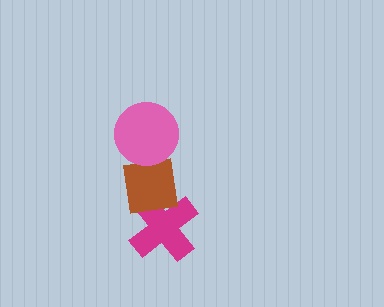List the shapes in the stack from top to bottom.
From top to bottom: the pink circle, the brown square, the magenta cross.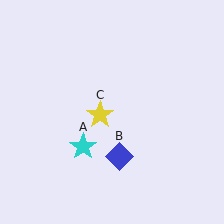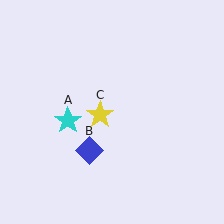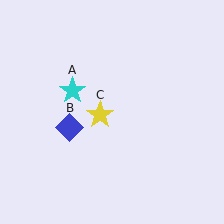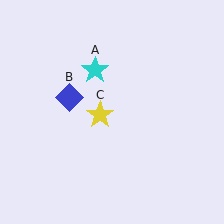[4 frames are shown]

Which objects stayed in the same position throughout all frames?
Yellow star (object C) remained stationary.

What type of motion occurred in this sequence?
The cyan star (object A), blue diamond (object B) rotated clockwise around the center of the scene.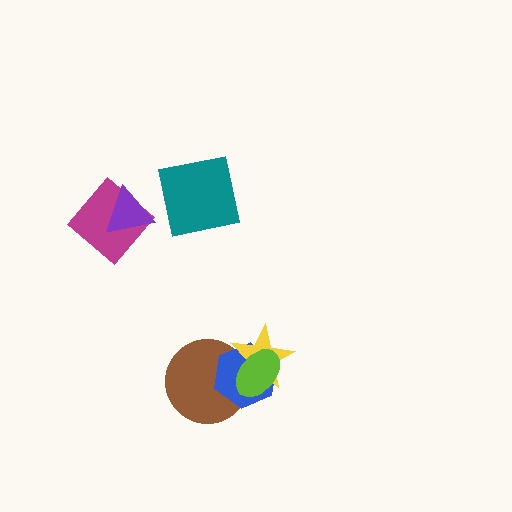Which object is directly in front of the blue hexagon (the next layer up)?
The yellow star is directly in front of the blue hexagon.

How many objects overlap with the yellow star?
3 objects overlap with the yellow star.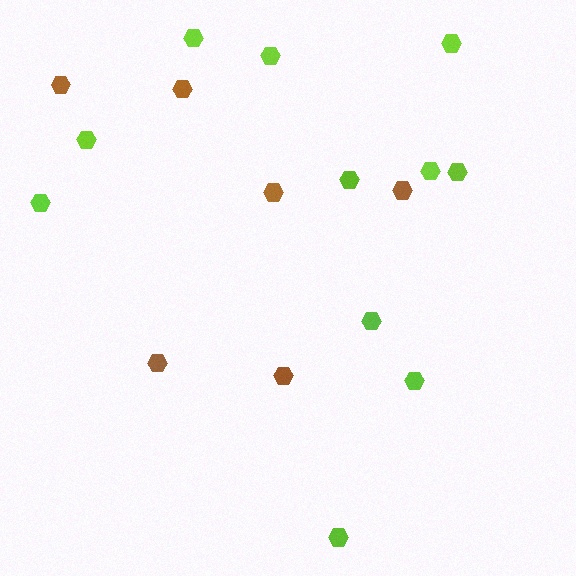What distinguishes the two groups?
There are 2 groups: one group of lime hexagons (11) and one group of brown hexagons (6).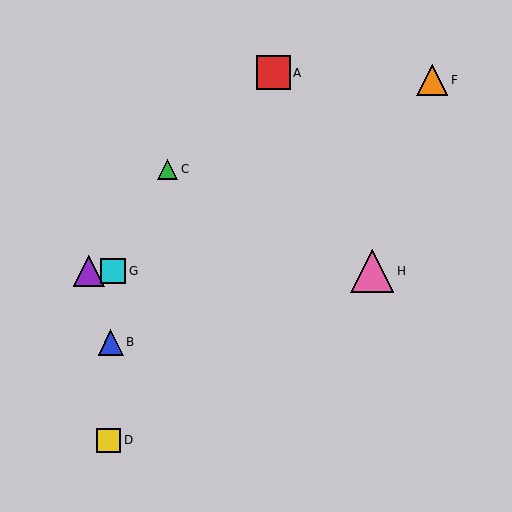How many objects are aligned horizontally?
3 objects (E, G, H) are aligned horizontally.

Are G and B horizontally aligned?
No, G is at y≈271 and B is at y≈342.